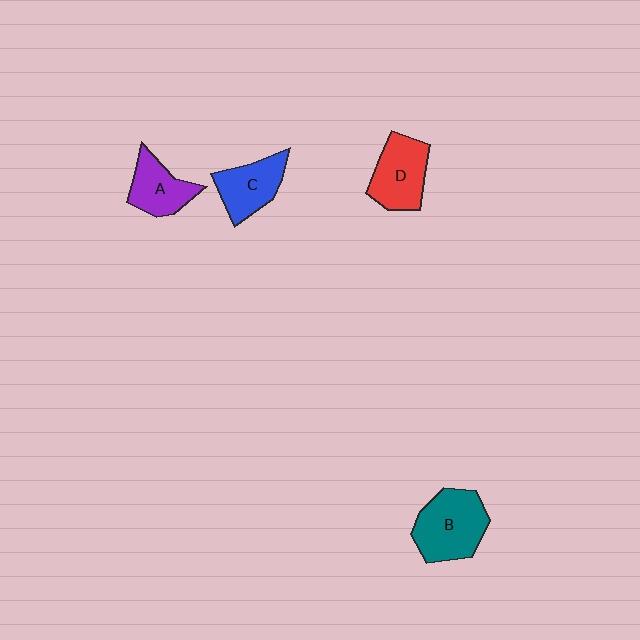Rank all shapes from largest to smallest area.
From largest to smallest: B (teal), D (red), C (blue), A (purple).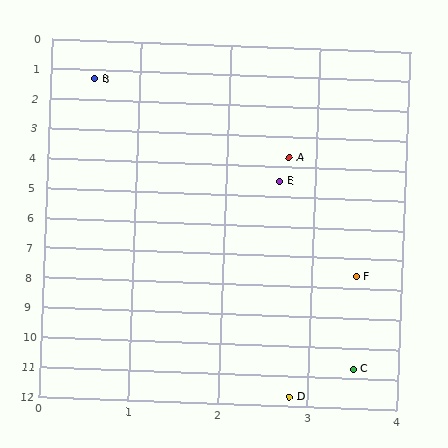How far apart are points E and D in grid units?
Points E and D are about 7.2 grid units apart.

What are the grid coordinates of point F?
Point F is at approximately (3.5, 7.6).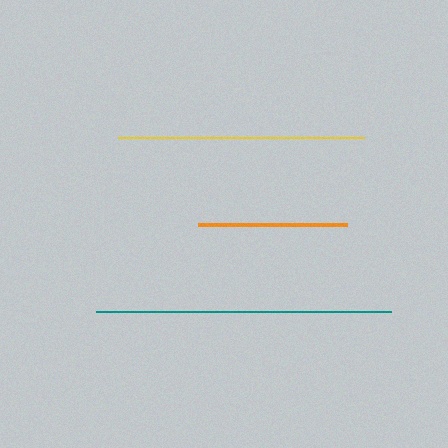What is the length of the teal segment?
The teal segment is approximately 295 pixels long.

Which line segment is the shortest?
The orange line is the shortest at approximately 149 pixels.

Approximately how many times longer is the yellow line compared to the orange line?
The yellow line is approximately 1.7 times the length of the orange line.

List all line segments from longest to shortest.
From longest to shortest: teal, yellow, orange.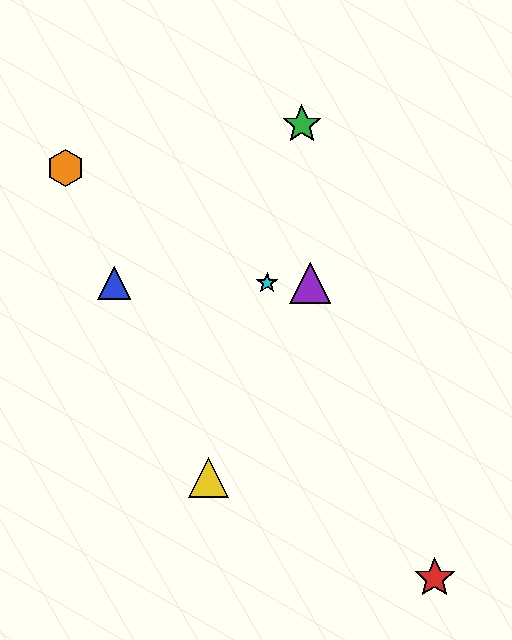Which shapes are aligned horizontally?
The blue triangle, the purple triangle, the cyan star are aligned horizontally.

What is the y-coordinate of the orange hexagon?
The orange hexagon is at y≈168.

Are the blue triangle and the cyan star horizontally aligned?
Yes, both are at y≈283.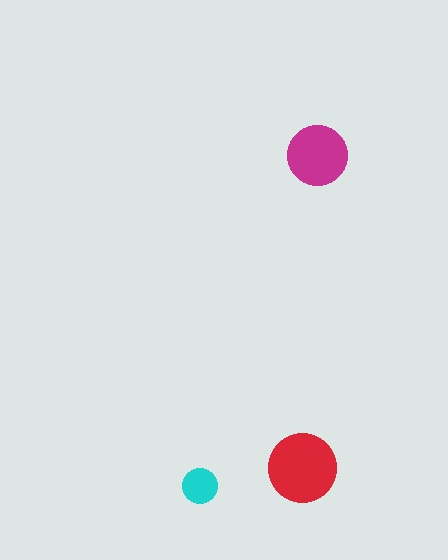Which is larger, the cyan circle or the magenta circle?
The magenta one.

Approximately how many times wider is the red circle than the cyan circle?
About 2 times wider.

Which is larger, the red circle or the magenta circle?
The red one.